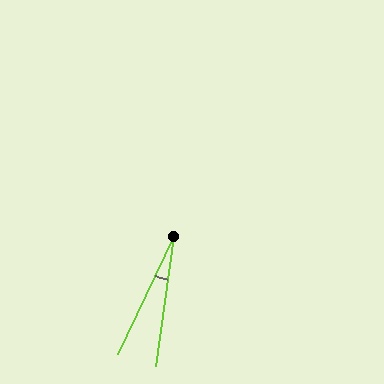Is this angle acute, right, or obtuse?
It is acute.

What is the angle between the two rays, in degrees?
Approximately 17 degrees.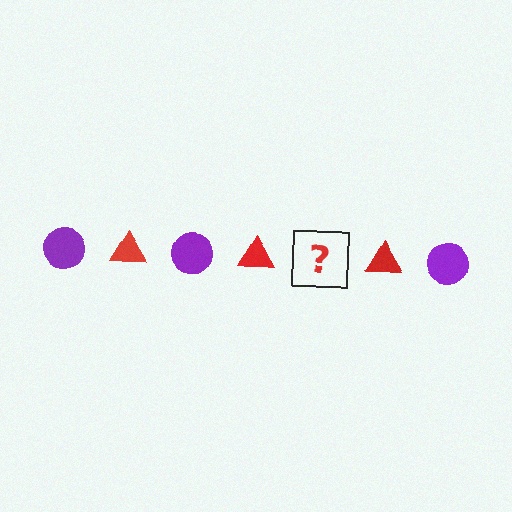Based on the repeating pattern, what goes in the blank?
The blank should be a purple circle.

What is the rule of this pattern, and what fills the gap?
The rule is that the pattern alternates between purple circle and red triangle. The gap should be filled with a purple circle.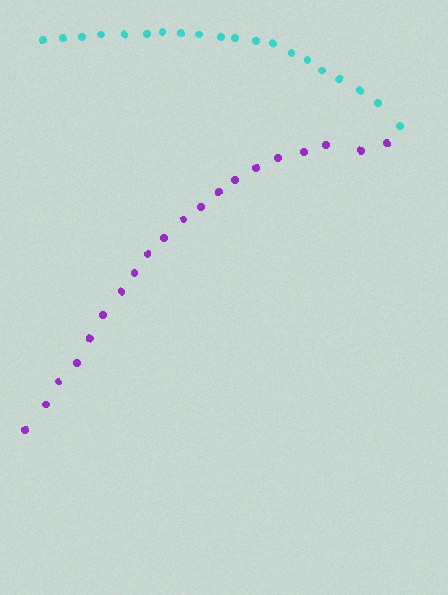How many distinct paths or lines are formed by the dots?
There are 2 distinct paths.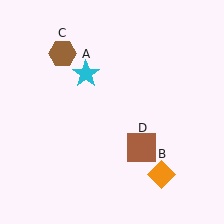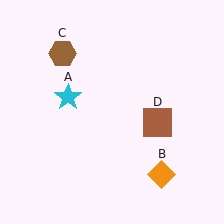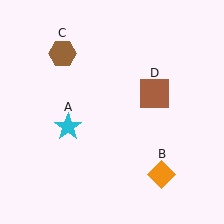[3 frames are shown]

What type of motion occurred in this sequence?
The cyan star (object A), brown square (object D) rotated counterclockwise around the center of the scene.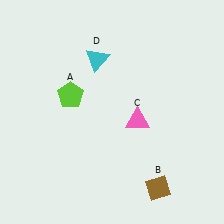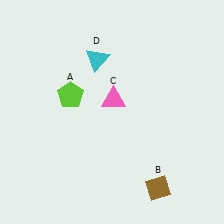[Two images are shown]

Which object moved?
The pink triangle (C) moved left.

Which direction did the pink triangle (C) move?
The pink triangle (C) moved left.